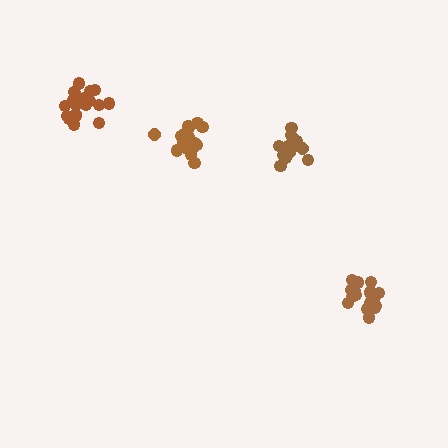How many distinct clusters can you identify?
There are 4 distinct clusters.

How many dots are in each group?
Group 1: 21 dots, Group 2: 21 dots, Group 3: 16 dots, Group 4: 17 dots (75 total).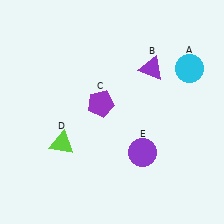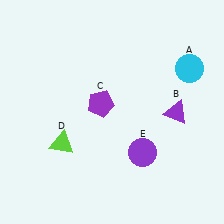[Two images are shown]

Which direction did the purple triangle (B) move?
The purple triangle (B) moved down.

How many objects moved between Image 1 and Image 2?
1 object moved between the two images.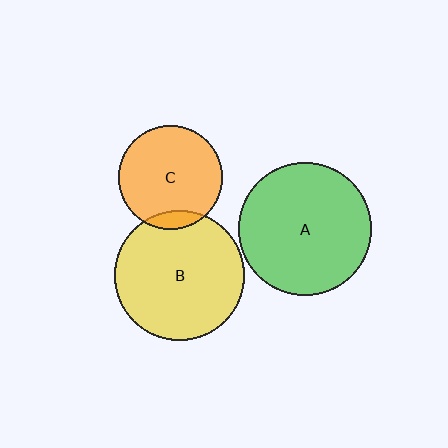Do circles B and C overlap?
Yes.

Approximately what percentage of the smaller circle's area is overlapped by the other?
Approximately 10%.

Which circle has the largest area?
Circle A (green).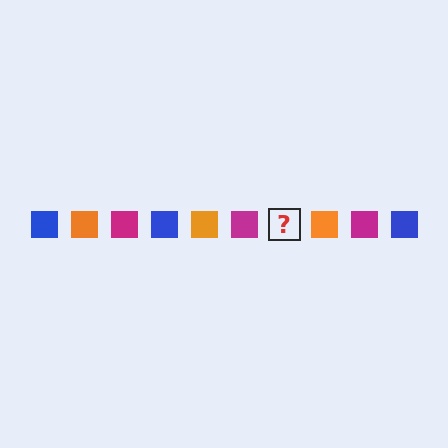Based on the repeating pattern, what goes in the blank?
The blank should be a blue square.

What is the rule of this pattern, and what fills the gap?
The rule is that the pattern cycles through blue, orange, magenta squares. The gap should be filled with a blue square.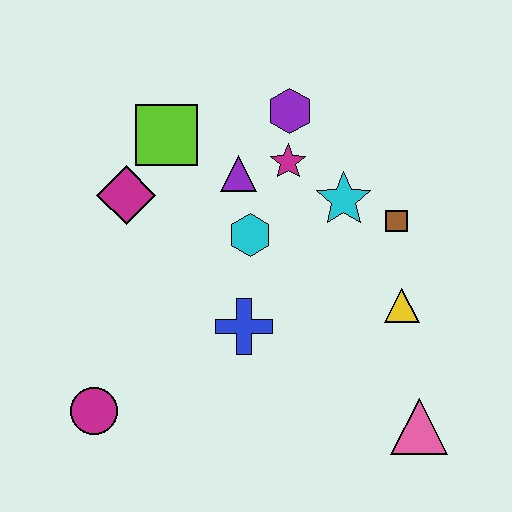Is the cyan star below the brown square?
No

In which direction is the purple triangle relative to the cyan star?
The purple triangle is to the left of the cyan star.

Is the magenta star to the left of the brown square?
Yes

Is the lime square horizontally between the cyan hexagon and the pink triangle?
No